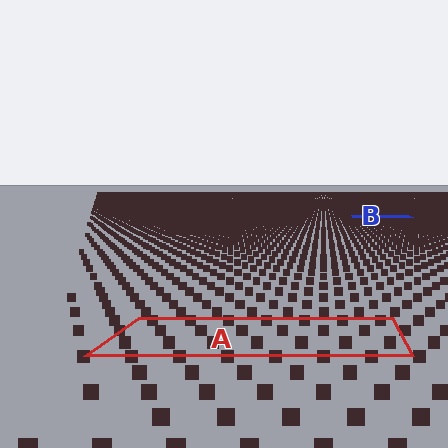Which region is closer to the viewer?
Region A is closer. The texture elements there are larger and more spread out.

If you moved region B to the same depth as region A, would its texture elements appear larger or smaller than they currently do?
They would appear larger. At a closer depth, the same texture elements are projected at a bigger on-screen size.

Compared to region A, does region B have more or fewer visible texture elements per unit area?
Region B has more texture elements per unit area — they are packed more densely because it is farther away.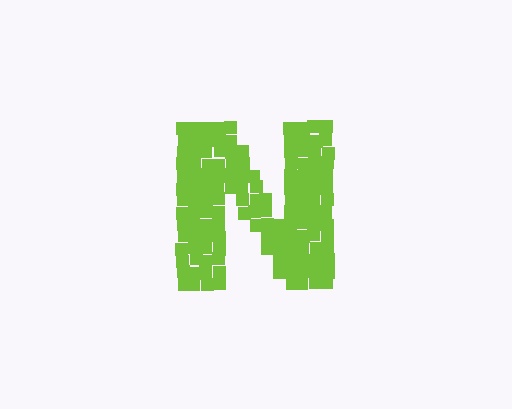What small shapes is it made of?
It is made of small squares.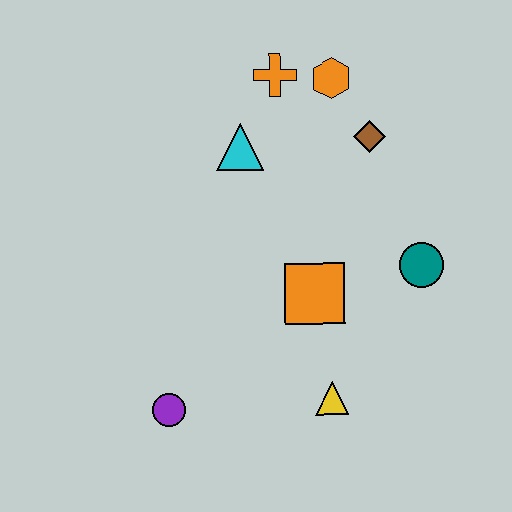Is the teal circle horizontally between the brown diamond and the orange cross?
No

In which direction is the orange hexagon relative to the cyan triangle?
The orange hexagon is to the right of the cyan triangle.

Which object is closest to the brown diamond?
The orange hexagon is closest to the brown diamond.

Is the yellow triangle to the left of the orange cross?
No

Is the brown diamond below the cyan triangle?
No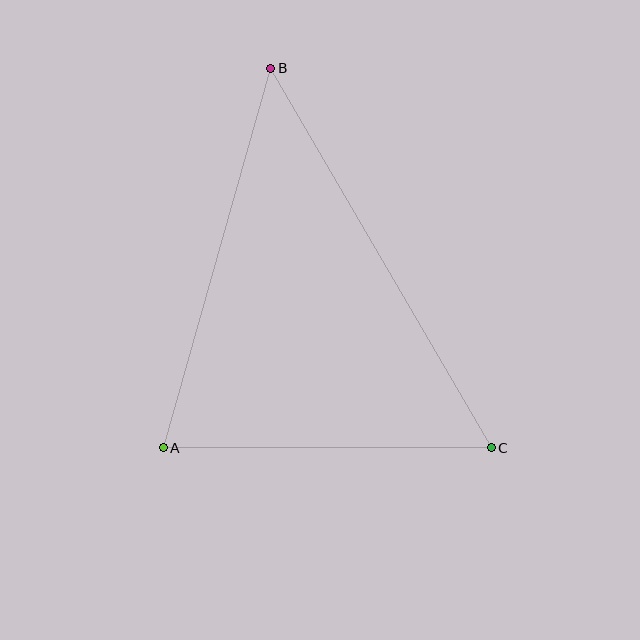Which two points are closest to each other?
Points A and C are closest to each other.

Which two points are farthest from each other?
Points B and C are farthest from each other.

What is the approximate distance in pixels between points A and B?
The distance between A and B is approximately 394 pixels.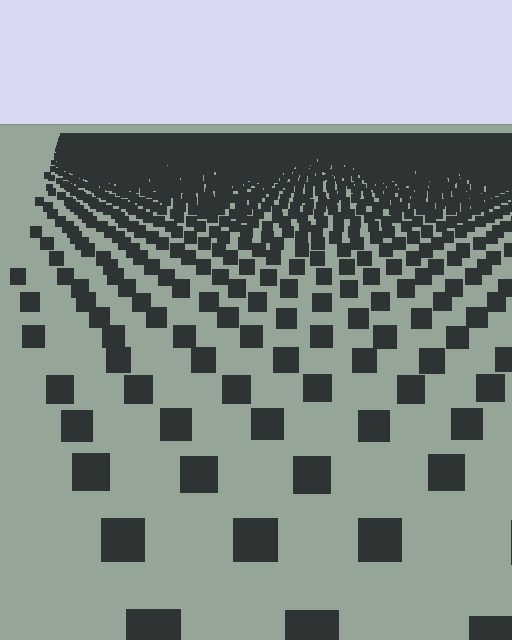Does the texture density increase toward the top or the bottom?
Density increases toward the top.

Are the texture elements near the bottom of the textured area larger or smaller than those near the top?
Larger. Near the bottom, elements are closer to the viewer and appear at a bigger on-screen size.